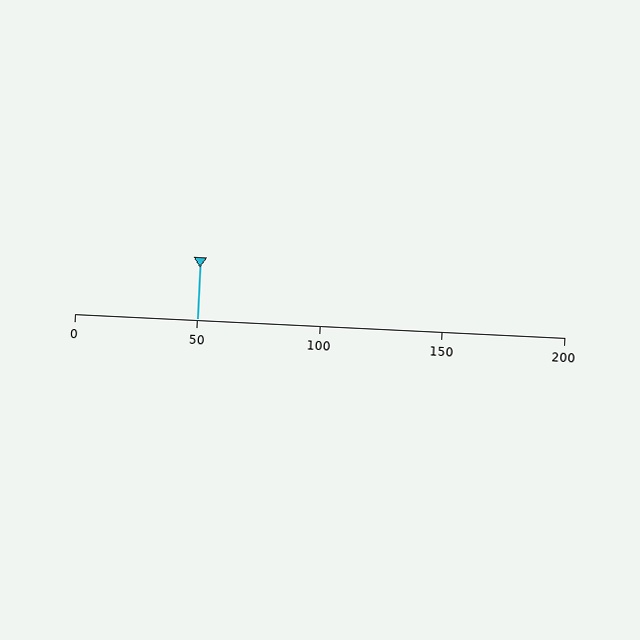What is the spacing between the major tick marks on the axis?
The major ticks are spaced 50 apart.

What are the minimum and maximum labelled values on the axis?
The axis runs from 0 to 200.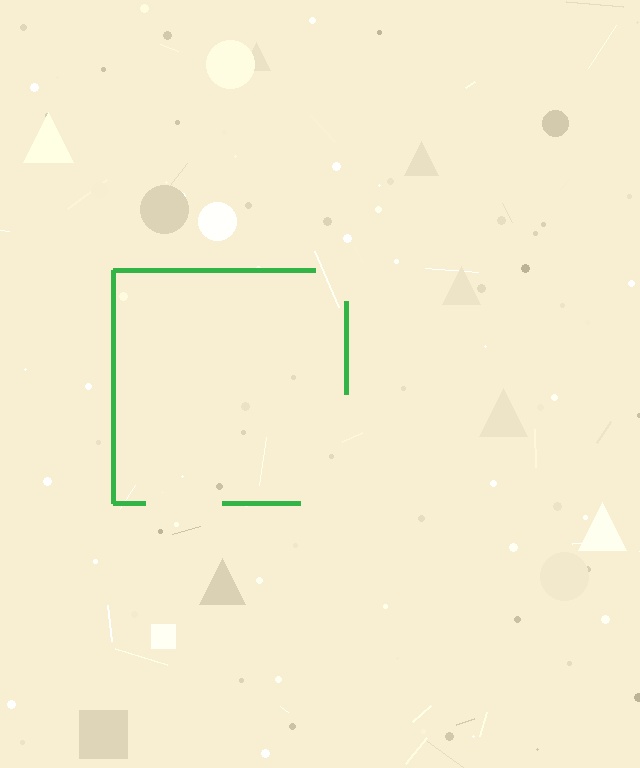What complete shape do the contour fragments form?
The contour fragments form a square.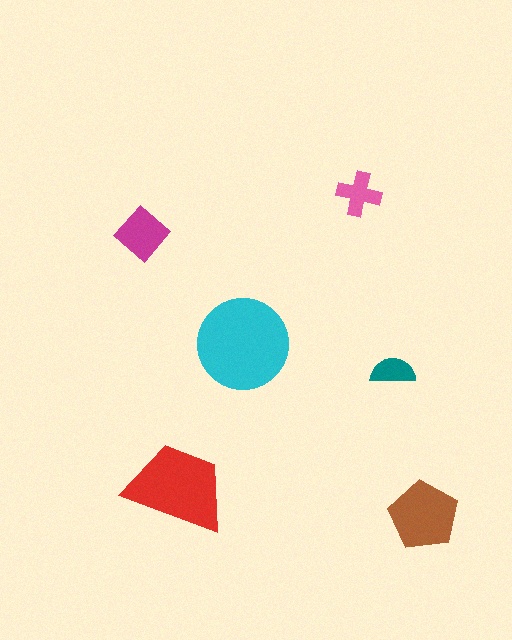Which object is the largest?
The cyan circle.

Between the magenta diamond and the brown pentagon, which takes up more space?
The brown pentagon.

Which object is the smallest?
The teal semicircle.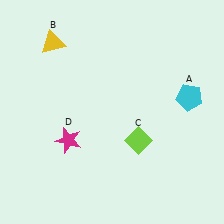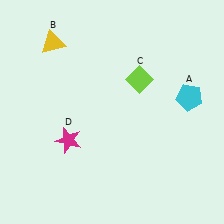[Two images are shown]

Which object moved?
The lime diamond (C) moved up.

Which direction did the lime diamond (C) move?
The lime diamond (C) moved up.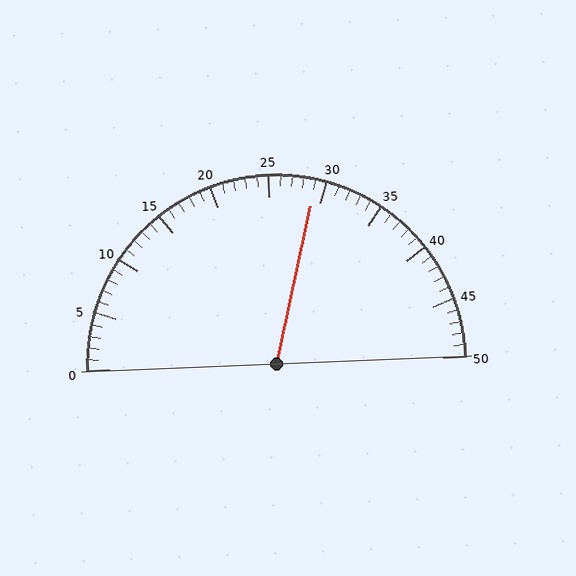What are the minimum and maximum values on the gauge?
The gauge ranges from 0 to 50.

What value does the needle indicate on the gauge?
The needle indicates approximately 29.